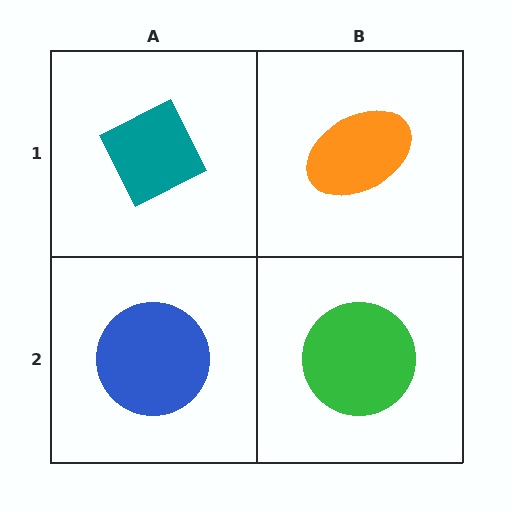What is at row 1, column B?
An orange ellipse.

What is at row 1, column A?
A teal diamond.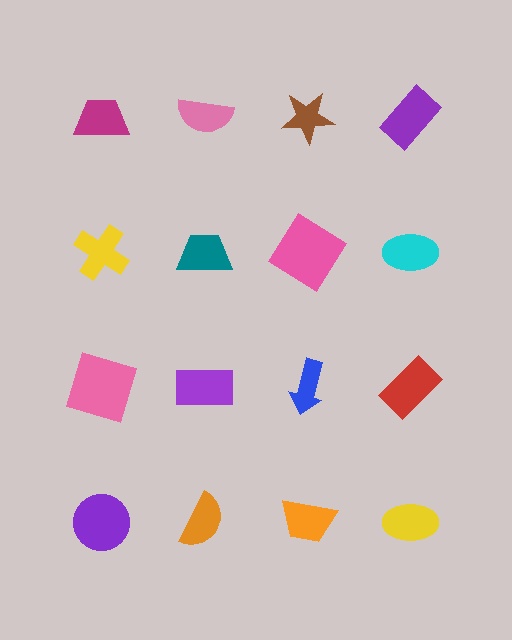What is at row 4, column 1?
A purple circle.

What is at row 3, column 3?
A blue arrow.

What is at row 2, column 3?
A pink diamond.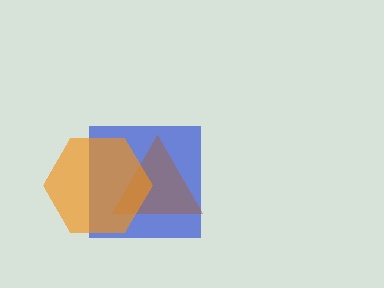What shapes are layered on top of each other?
The layered shapes are: a blue square, a brown triangle, an orange hexagon.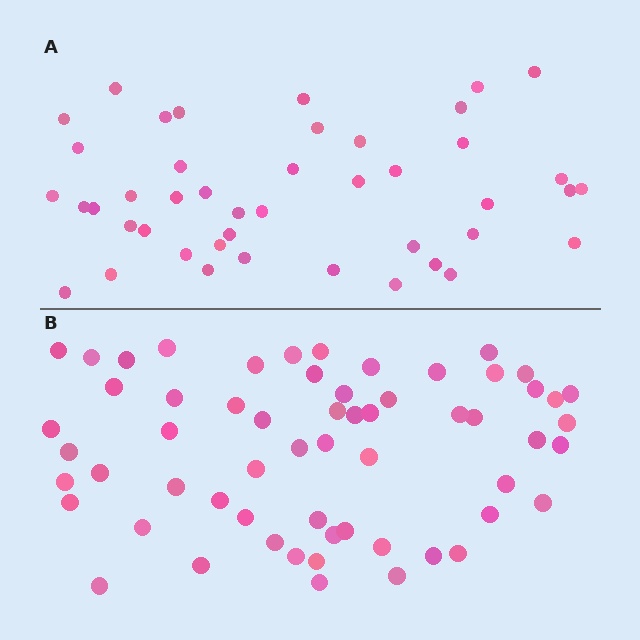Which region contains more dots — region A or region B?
Region B (the bottom region) has more dots.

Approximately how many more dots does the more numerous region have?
Region B has approximately 15 more dots than region A.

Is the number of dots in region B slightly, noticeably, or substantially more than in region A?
Region B has noticeably more, but not dramatically so. The ratio is roughly 1.4 to 1.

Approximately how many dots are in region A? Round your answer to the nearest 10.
About 40 dots. (The exact count is 44, which rounds to 40.)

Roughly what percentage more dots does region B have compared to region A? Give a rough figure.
About 35% more.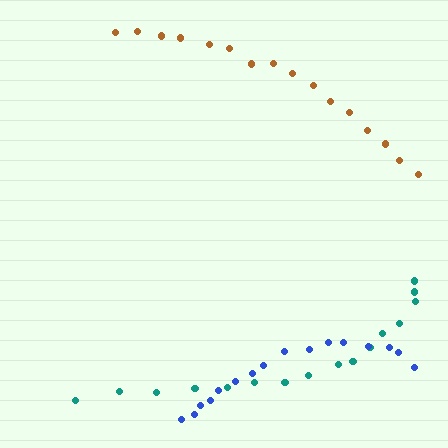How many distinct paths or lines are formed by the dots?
There are 3 distinct paths.